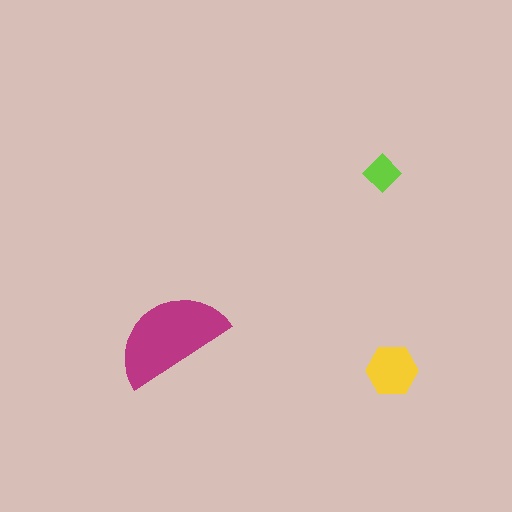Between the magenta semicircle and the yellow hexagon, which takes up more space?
The magenta semicircle.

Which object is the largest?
The magenta semicircle.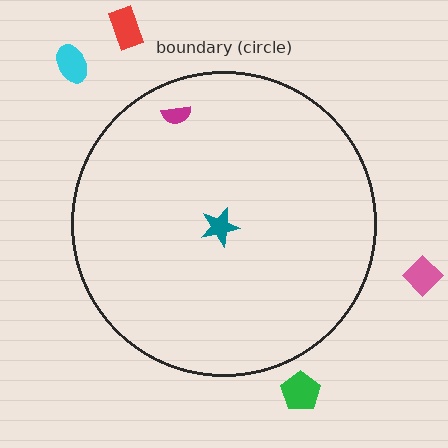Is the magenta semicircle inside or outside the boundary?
Inside.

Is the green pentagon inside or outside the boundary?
Outside.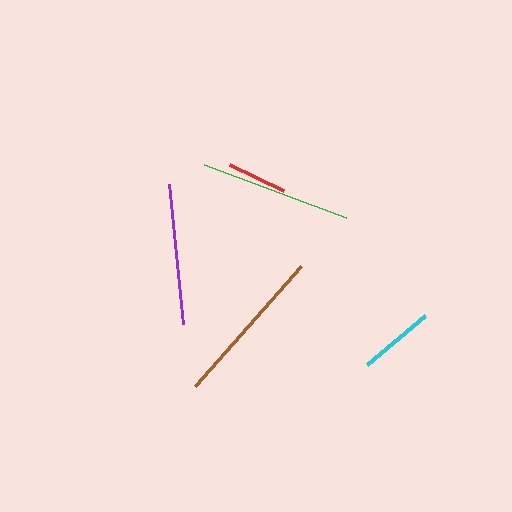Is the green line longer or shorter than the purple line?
The green line is longer than the purple line.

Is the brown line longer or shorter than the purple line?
The brown line is longer than the purple line.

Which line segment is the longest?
The brown line is the longest at approximately 160 pixels.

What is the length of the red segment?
The red segment is approximately 60 pixels long.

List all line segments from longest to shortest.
From longest to shortest: brown, green, purple, cyan, red.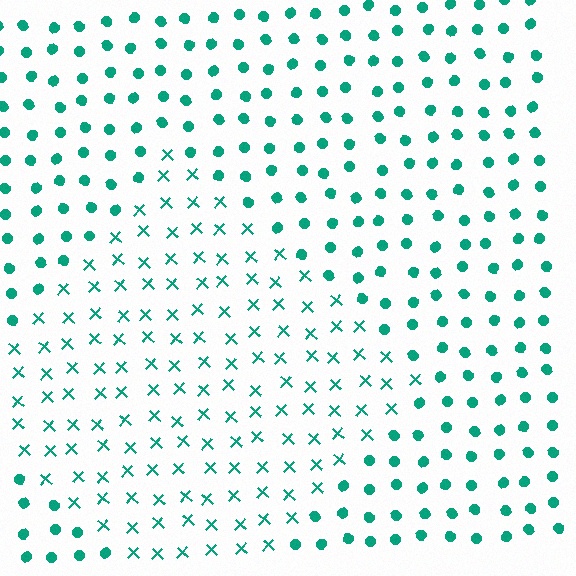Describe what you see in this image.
The image is filled with small teal elements arranged in a uniform grid. A diamond-shaped region contains X marks, while the surrounding area contains circles. The boundary is defined purely by the change in element shape.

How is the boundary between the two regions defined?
The boundary is defined by a change in element shape: X marks inside vs. circles outside. All elements share the same color and spacing.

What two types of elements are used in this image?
The image uses X marks inside the diamond region and circles outside it.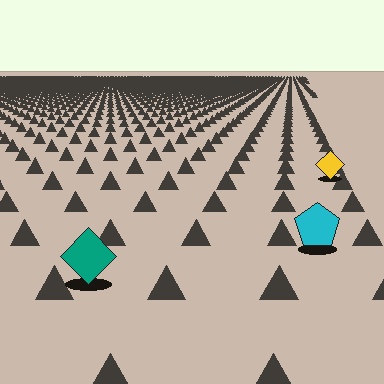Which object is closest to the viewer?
The teal diamond is closest. The texture marks near it are larger and more spread out.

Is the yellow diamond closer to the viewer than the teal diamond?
No. The teal diamond is closer — you can tell from the texture gradient: the ground texture is coarser near it.